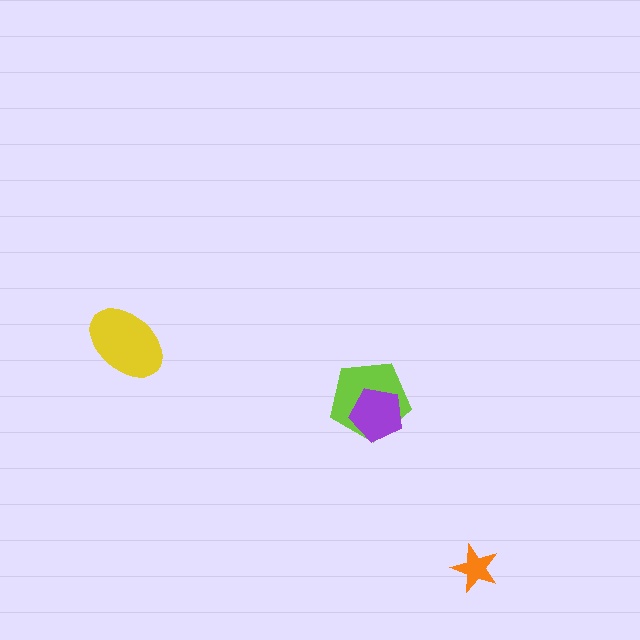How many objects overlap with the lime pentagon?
1 object overlaps with the lime pentagon.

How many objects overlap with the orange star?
0 objects overlap with the orange star.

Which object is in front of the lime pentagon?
The purple pentagon is in front of the lime pentagon.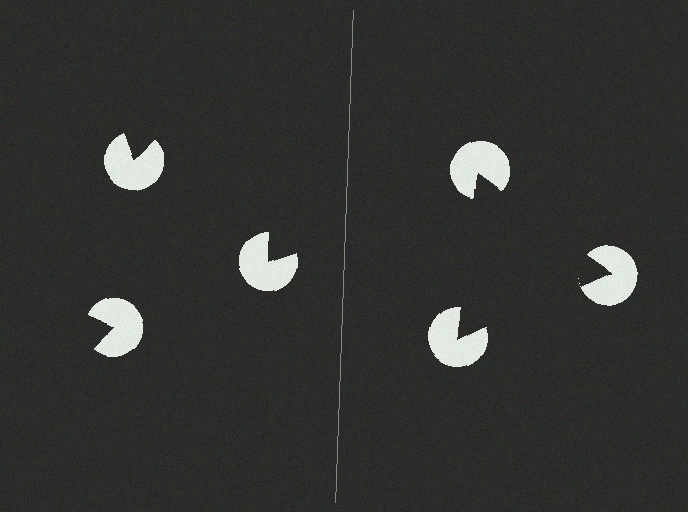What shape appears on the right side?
An illusory triangle.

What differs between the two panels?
The pac-man discs are positioned identically on both sides; only the wedge orientations differ. On the right they align to a triangle; on the left they are misaligned.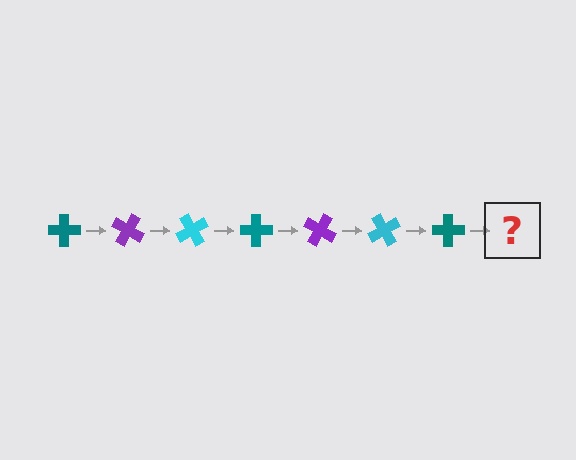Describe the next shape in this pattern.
It should be a purple cross, rotated 210 degrees from the start.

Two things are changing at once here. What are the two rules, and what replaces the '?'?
The two rules are that it rotates 30 degrees each step and the color cycles through teal, purple, and cyan. The '?' should be a purple cross, rotated 210 degrees from the start.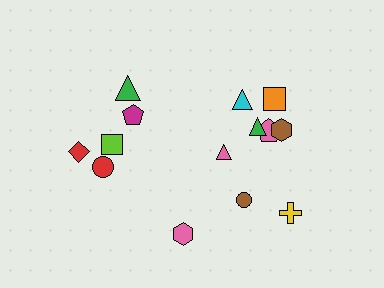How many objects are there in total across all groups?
There are 14 objects.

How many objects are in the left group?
There are 6 objects.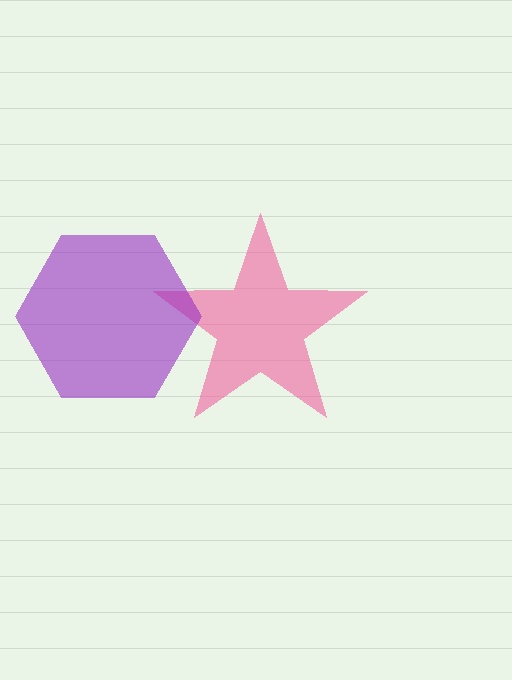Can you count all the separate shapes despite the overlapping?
Yes, there are 2 separate shapes.